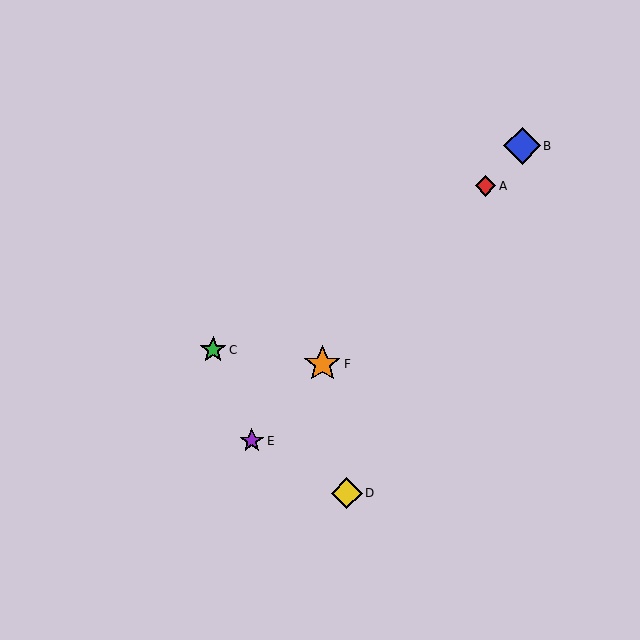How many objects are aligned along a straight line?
4 objects (A, B, E, F) are aligned along a straight line.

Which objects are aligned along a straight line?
Objects A, B, E, F are aligned along a straight line.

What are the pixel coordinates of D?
Object D is at (347, 493).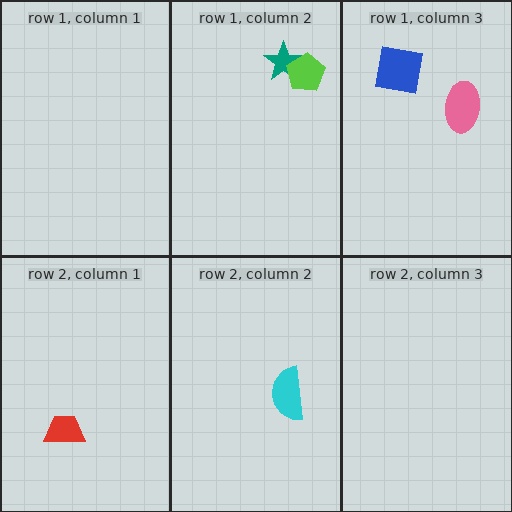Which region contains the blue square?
The row 1, column 3 region.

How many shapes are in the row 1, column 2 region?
2.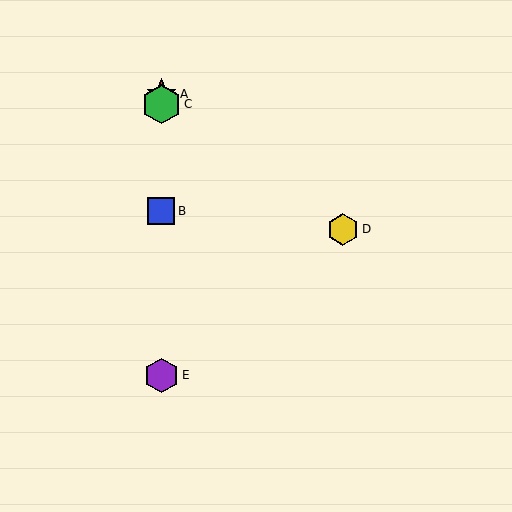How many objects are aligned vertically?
4 objects (A, B, C, E) are aligned vertically.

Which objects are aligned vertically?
Objects A, B, C, E are aligned vertically.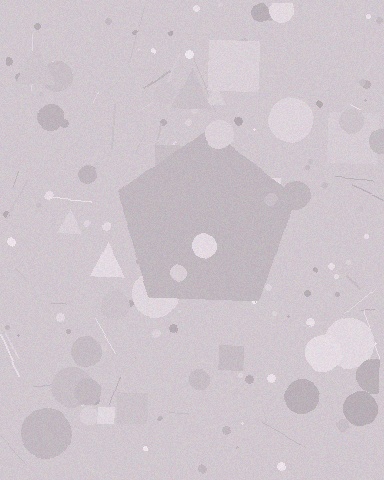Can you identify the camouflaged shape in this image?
The camouflaged shape is a pentagon.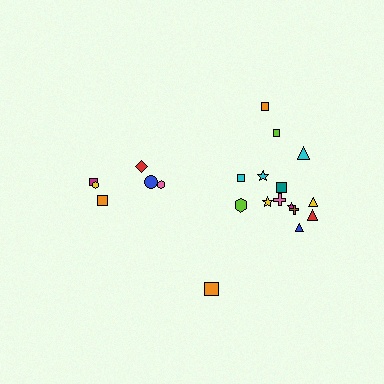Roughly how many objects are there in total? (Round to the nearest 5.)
Roughly 20 objects in total.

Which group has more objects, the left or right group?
The right group.